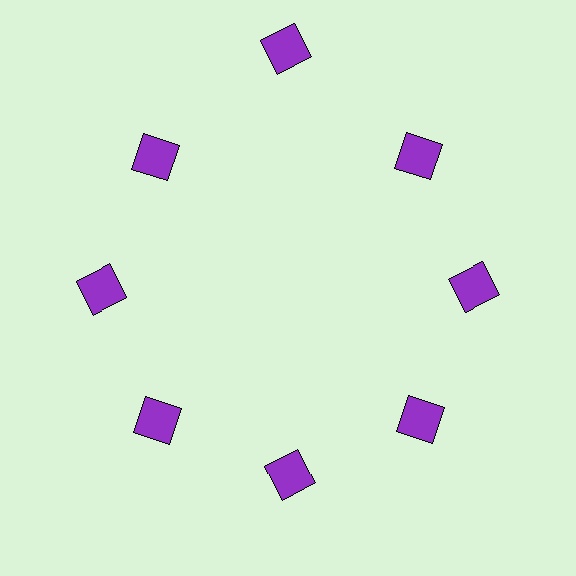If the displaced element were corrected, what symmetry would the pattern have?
It would have 8-fold rotational symmetry — the pattern would map onto itself every 45 degrees.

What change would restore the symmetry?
The symmetry would be restored by moving it inward, back onto the ring so that all 8 squares sit at equal angles and equal distance from the center.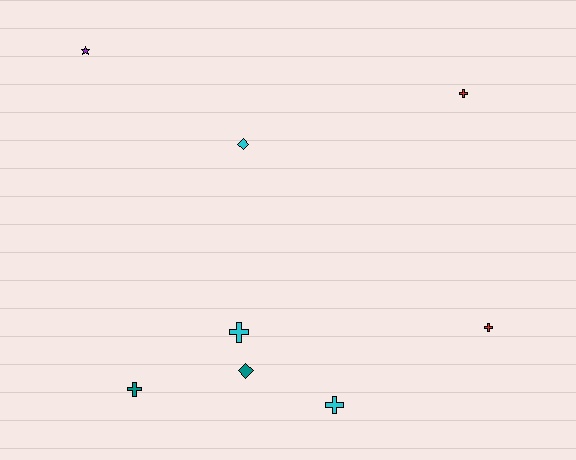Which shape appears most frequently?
Cross, with 5 objects.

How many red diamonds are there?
There are no red diamonds.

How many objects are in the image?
There are 8 objects.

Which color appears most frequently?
Cyan, with 3 objects.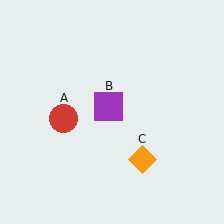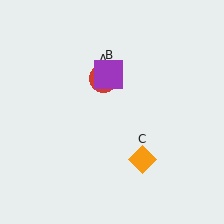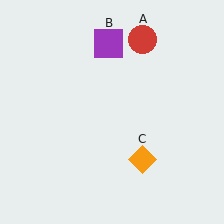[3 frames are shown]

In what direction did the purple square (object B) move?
The purple square (object B) moved up.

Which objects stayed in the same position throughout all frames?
Orange diamond (object C) remained stationary.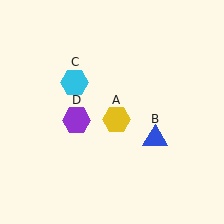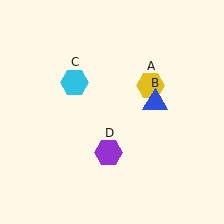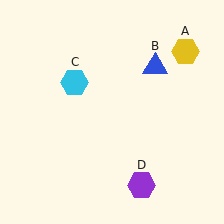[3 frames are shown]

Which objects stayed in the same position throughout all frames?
Cyan hexagon (object C) remained stationary.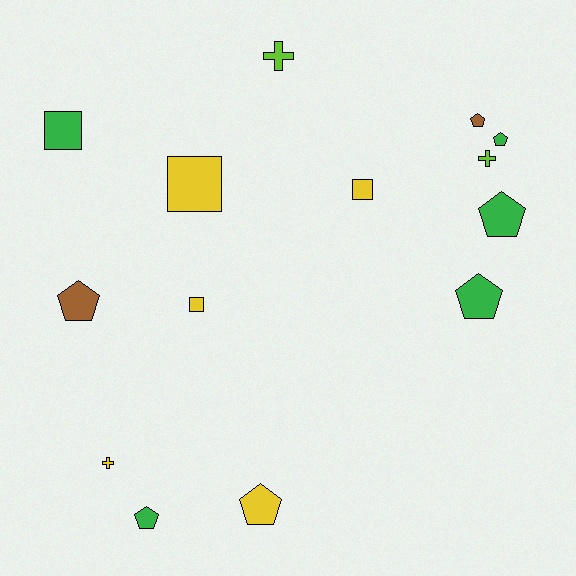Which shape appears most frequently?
Pentagon, with 7 objects.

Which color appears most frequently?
Green, with 5 objects.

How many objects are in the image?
There are 14 objects.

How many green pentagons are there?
There are 4 green pentagons.